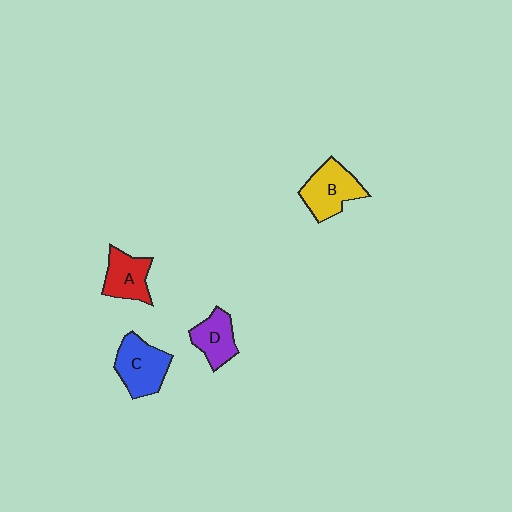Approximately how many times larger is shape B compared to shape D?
Approximately 1.3 times.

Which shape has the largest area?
Shape C (blue).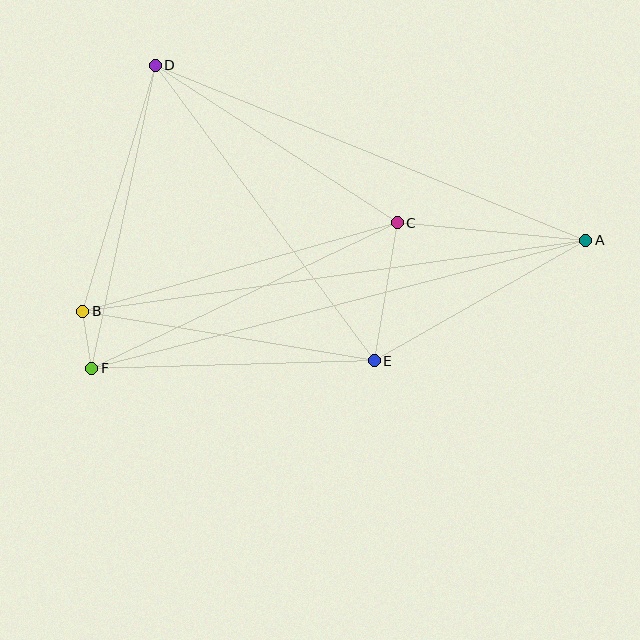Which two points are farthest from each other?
Points A and F are farthest from each other.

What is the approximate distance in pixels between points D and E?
The distance between D and E is approximately 368 pixels.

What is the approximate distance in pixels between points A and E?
The distance between A and E is approximately 243 pixels.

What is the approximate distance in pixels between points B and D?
The distance between B and D is approximately 256 pixels.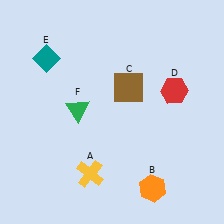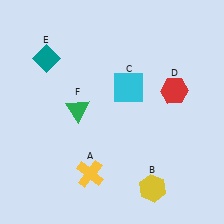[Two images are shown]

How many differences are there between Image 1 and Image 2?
There are 2 differences between the two images.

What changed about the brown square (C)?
In Image 1, C is brown. In Image 2, it changed to cyan.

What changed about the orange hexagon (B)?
In Image 1, B is orange. In Image 2, it changed to yellow.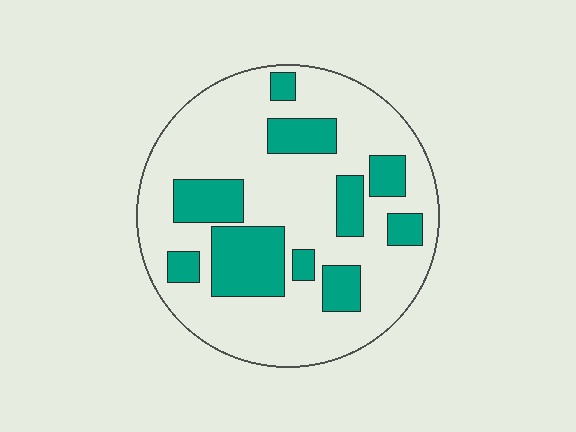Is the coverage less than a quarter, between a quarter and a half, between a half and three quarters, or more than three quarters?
Between a quarter and a half.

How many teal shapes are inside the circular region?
10.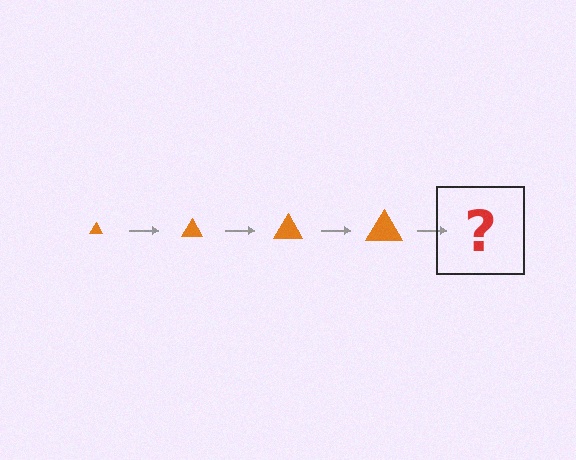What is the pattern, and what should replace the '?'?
The pattern is that the triangle gets progressively larger each step. The '?' should be an orange triangle, larger than the previous one.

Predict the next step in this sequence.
The next step is an orange triangle, larger than the previous one.